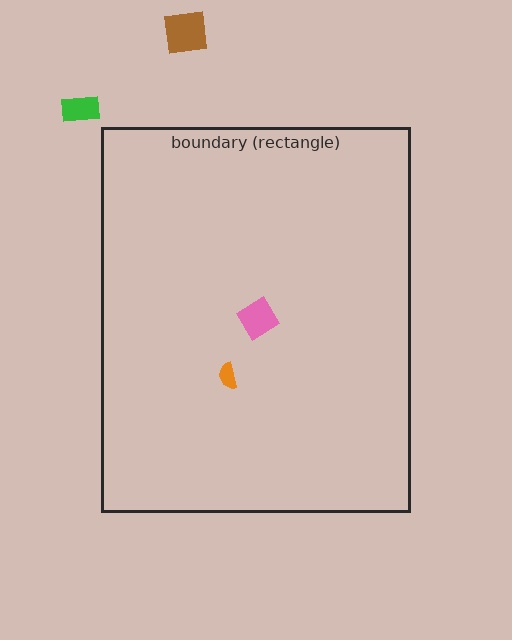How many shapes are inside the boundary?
2 inside, 2 outside.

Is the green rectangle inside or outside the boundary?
Outside.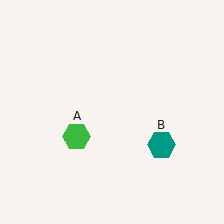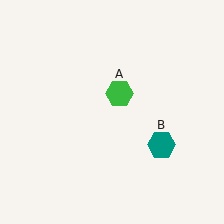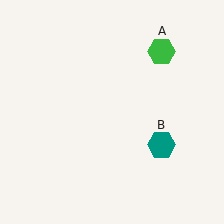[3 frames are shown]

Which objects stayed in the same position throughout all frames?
Teal hexagon (object B) remained stationary.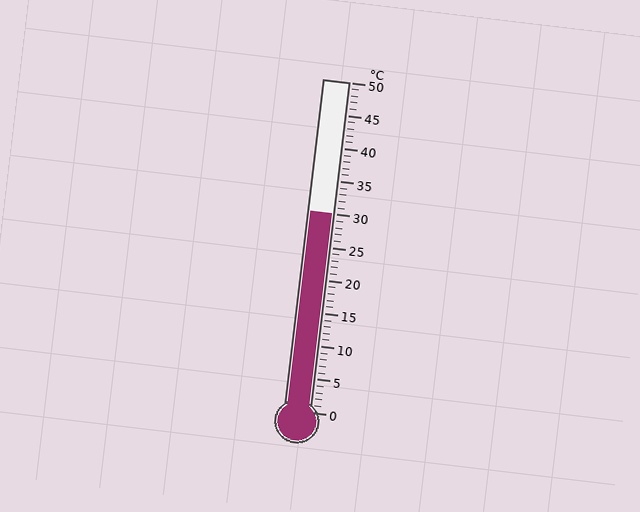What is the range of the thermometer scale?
The thermometer scale ranges from 0°C to 50°C.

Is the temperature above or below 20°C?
The temperature is above 20°C.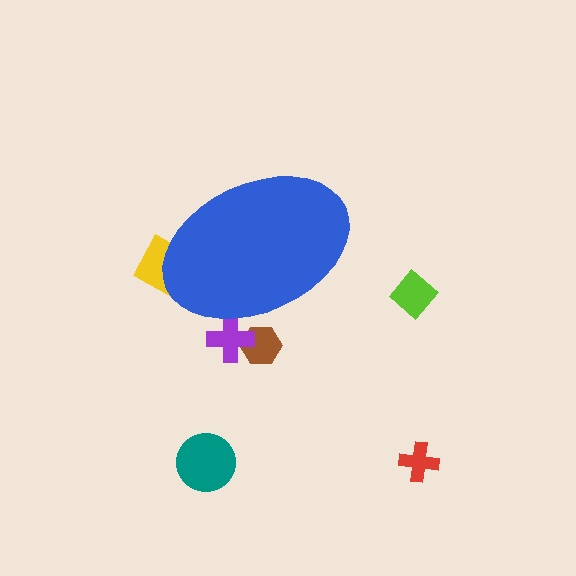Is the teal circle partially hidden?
No, the teal circle is fully visible.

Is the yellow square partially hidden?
Yes, the yellow square is partially hidden behind the blue ellipse.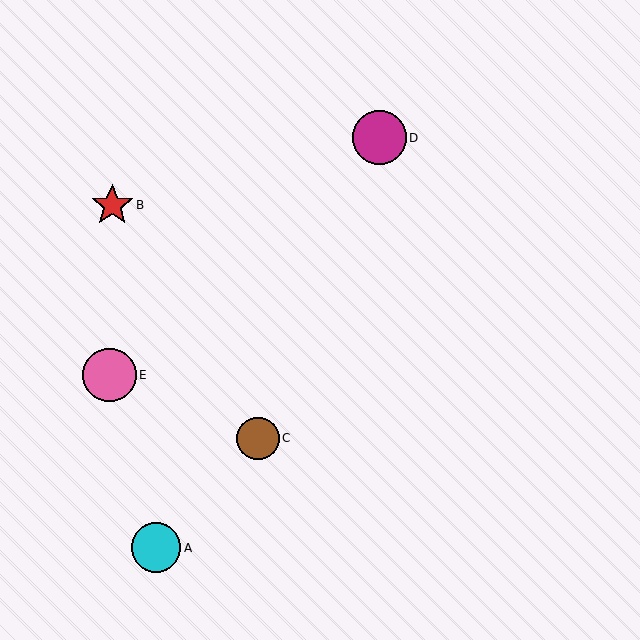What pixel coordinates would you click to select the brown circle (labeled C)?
Click at (258, 438) to select the brown circle C.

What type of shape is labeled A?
Shape A is a cyan circle.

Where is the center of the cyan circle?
The center of the cyan circle is at (156, 548).